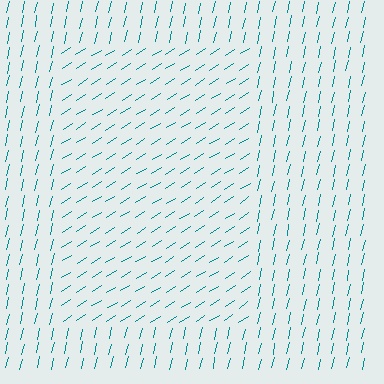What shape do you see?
I see a rectangle.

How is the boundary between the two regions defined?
The boundary is defined purely by a change in line orientation (approximately 45 degrees difference). All lines are the same color and thickness.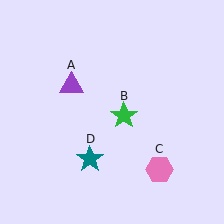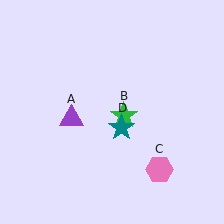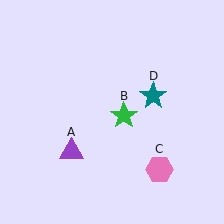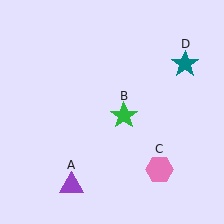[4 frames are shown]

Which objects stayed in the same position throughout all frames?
Green star (object B) and pink hexagon (object C) remained stationary.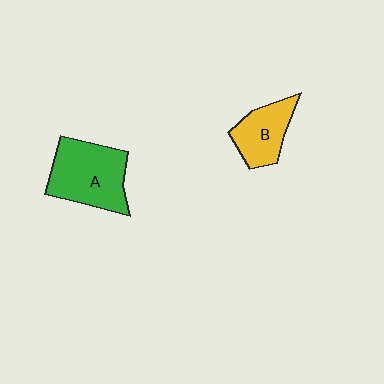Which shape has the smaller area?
Shape B (yellow).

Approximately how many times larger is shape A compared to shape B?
Approximately 1.6 times.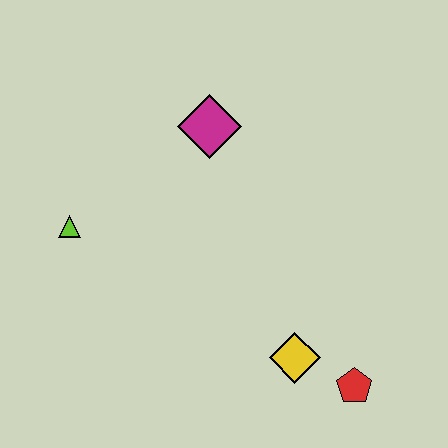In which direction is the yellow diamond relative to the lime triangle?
The yellow diamond is to the right of the lime triangle.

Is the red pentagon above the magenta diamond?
No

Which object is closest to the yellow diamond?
The red pentagon is closest to the yellow diamond.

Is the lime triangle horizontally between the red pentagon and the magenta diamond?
No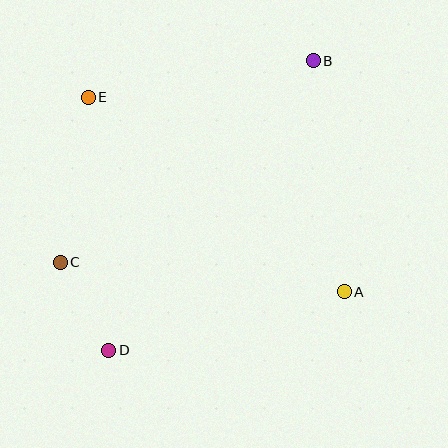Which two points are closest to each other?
Points C and D are closest to each other.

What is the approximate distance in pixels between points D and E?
The distance between D and E is approximately 254 pixels.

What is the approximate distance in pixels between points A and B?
The distance between A and B is approximately 233 pixels.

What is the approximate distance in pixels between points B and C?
The distance between B and C is approximately 323 pixels.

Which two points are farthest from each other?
Points B and D are farthest from each other.